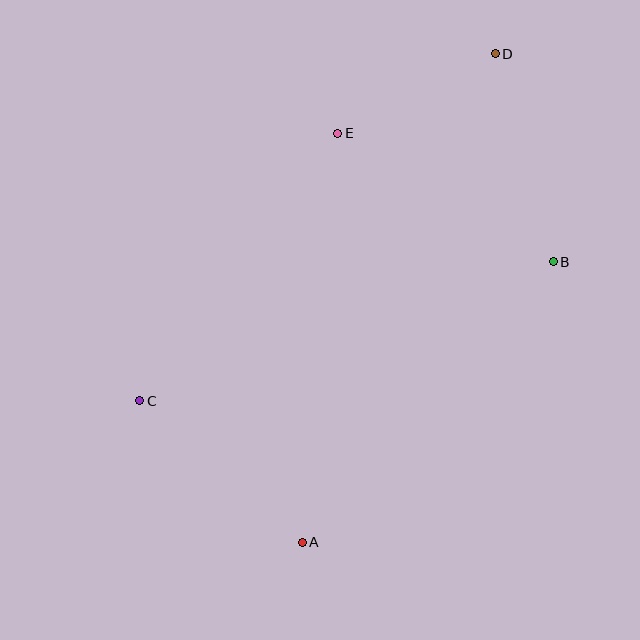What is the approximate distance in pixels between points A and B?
The distance between A and B is approximately 377 pixels.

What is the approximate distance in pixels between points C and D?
The distance between C and D is approximately 497 pixels.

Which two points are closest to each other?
Points D and E are closest to each other.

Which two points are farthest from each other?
Points A and D are farthest from each other.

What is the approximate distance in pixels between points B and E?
The distance between B and E is approximately 251 pixels.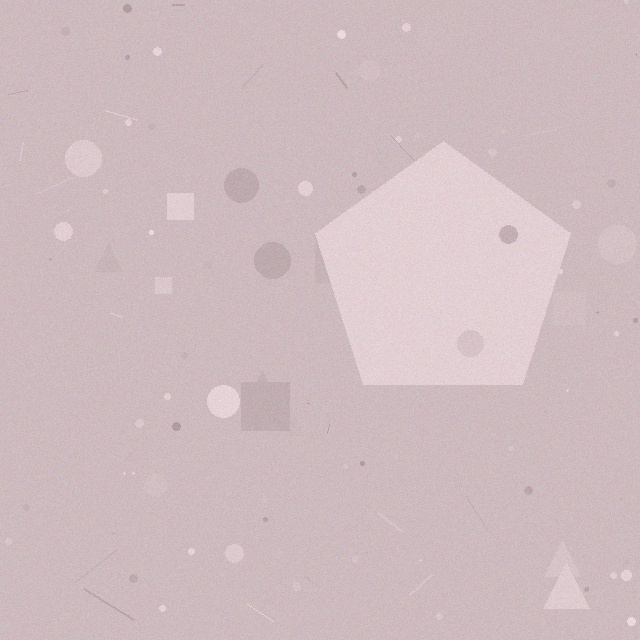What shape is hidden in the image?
A pentagon is hidden in the image.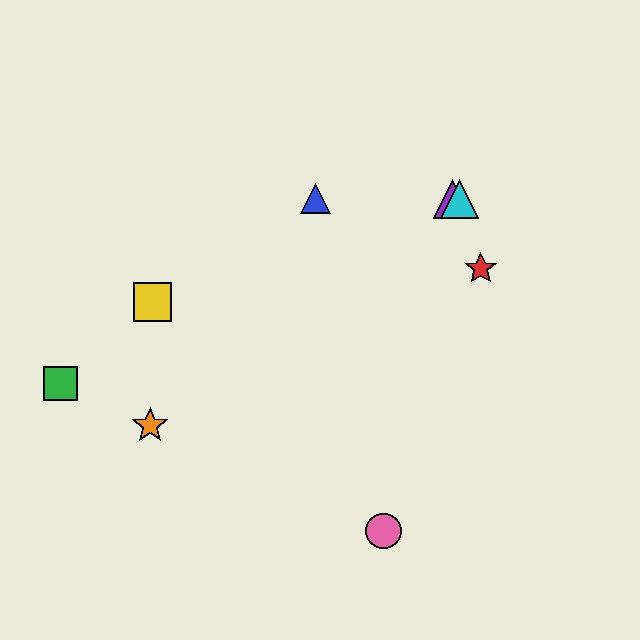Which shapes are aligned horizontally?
The blue triangle, the purple triangle, the cyan triangle are aligned horizontally.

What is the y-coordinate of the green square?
The green square is at y≈383.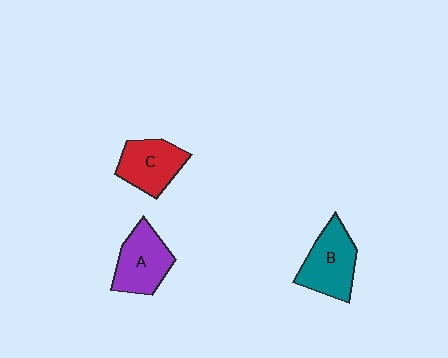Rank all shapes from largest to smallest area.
From largest to smallest: B (teal), A (purple), C (red).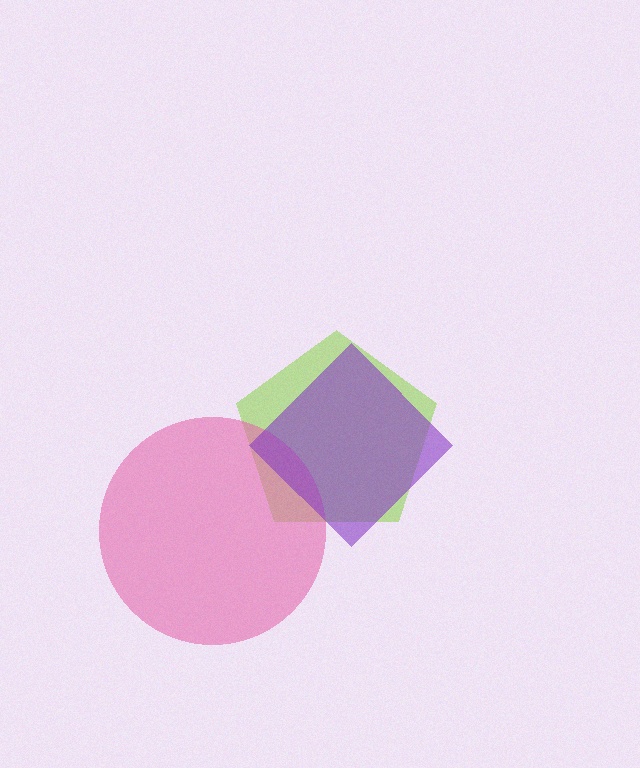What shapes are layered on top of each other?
The layered shapes are: a lime pentagon, a pink circle, a purple diamond.